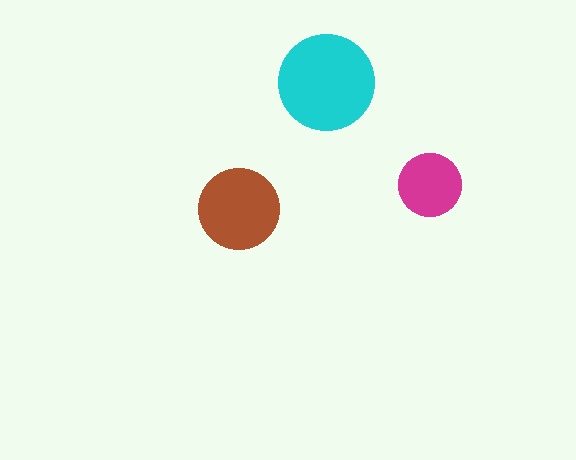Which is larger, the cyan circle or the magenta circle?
The cyan one.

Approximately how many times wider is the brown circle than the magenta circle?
About 1.5 times wider.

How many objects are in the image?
There are 3 objects in the image.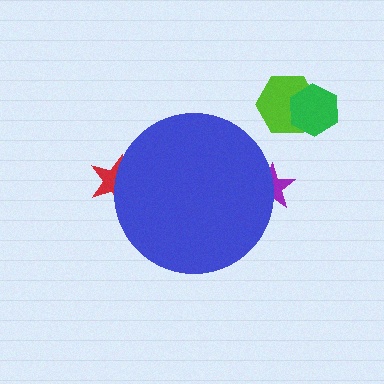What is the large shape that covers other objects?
A blue circle.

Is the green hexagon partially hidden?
No, the green hexagon is fully visible.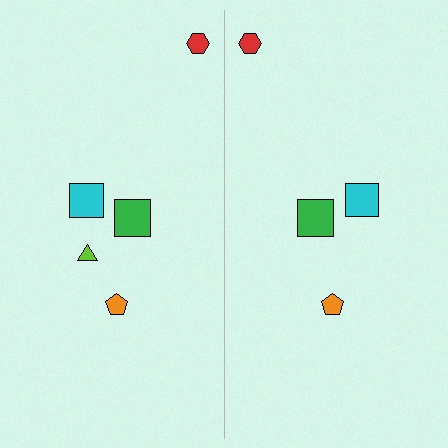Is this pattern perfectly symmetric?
No, the pattern is not perfectly symmetric. A lime triangle is missing from the right side.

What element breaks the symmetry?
A lime triangle is missing from the right side.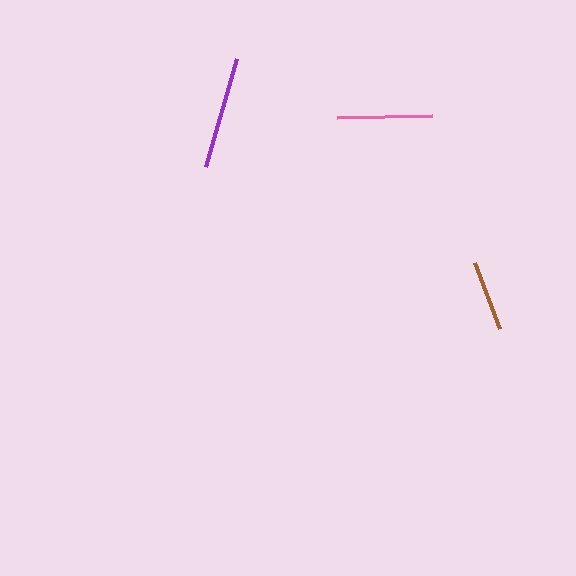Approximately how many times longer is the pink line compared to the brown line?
The pink line is approximately 1.3 times the length of the brown line.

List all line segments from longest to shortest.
From longest to shortest: purple, pink, brown.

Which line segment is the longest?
The purple line is the longest at approximately 113 pixels.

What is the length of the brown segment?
The brown segment is approximately 71 pixels long.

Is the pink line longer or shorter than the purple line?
The purple line is longer than the pink line.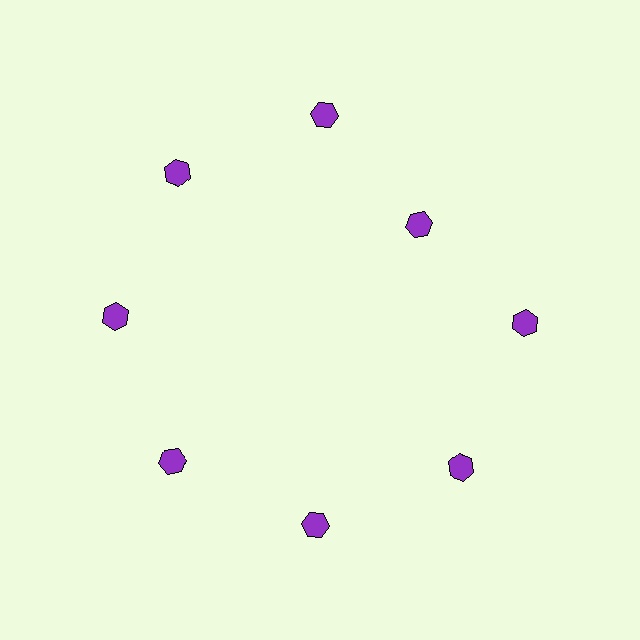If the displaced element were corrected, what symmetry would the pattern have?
It would have 8-fold rotational symmetry — the pattern would map onto itself every 45 degrees.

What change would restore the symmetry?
The symmetry would be restored by moving it outward, back onto the ring so that all 8 hexagons sit at equal angles and equal distance from the center.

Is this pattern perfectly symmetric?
No. The 8 purple hexagons are arranged in a ring, but one element near the 2 o'clock position is pulled inward toward the center, breaking the 8-fold rotational symmetry.